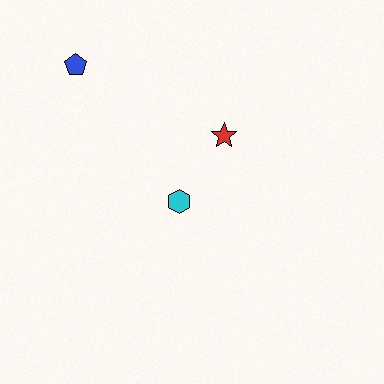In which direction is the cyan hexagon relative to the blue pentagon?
The cyan hexagon is below the blue pentagon.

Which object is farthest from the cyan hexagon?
The blue pentagon is farthest from the cyan hexagon.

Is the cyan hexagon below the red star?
Yes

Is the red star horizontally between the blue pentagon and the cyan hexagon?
No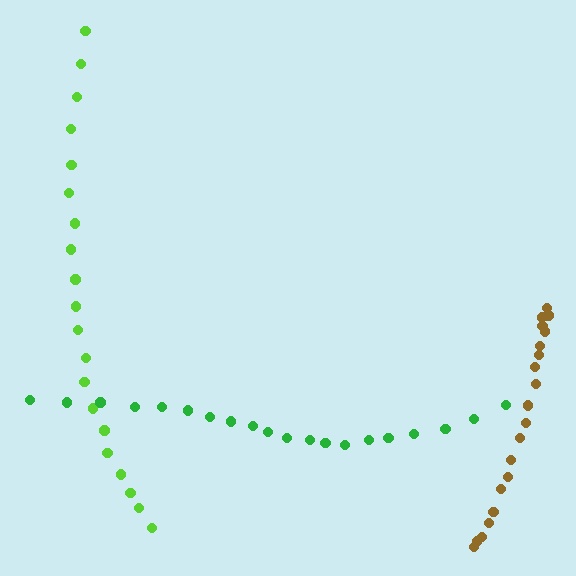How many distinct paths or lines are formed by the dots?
There are 3 distinct paths.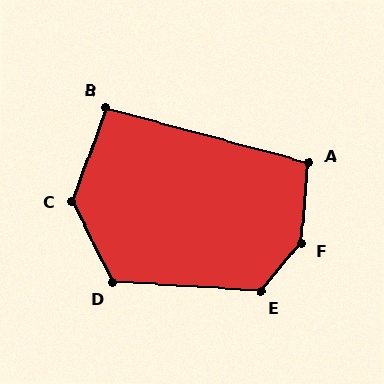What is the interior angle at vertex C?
Approximately 133 degrees (obtuse).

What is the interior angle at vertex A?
Approximately 100 degrees (obtuse).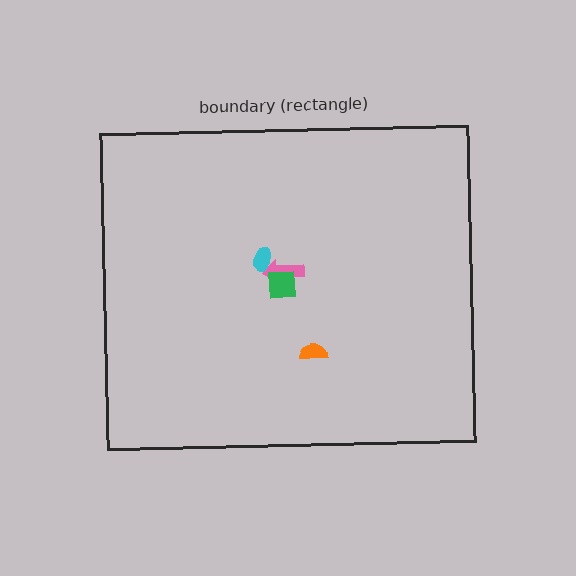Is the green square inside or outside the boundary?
Inside.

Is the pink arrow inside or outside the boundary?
Inside.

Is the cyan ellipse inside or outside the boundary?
Inside.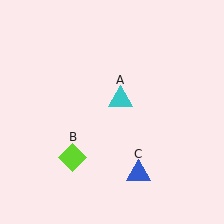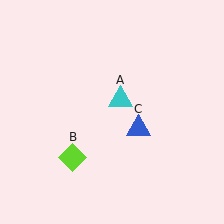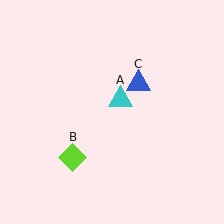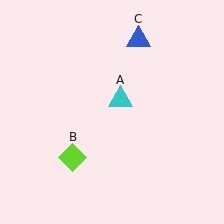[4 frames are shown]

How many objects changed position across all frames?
1 object changed position: blue triangle (object C).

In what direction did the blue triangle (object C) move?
The blue triangle (object C) moved up.